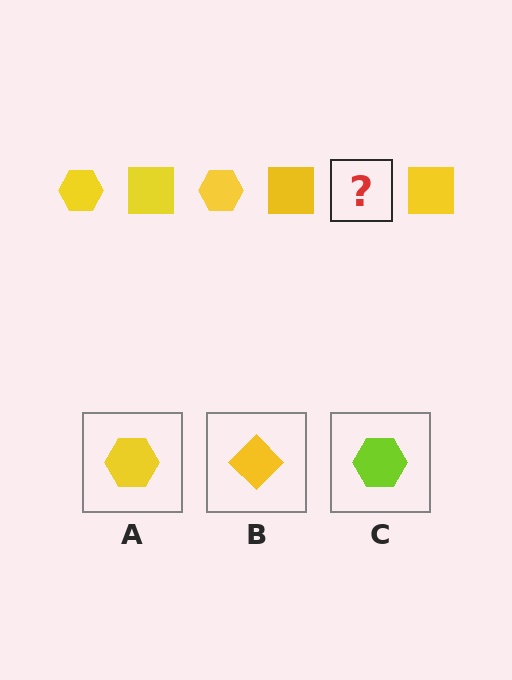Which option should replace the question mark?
Option A.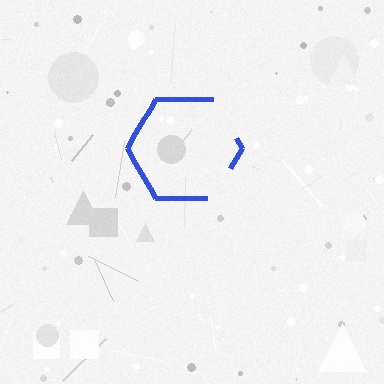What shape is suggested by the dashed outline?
The dashed outline suggests a hexagon.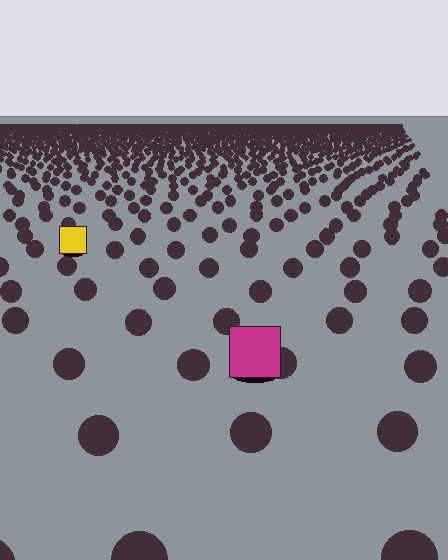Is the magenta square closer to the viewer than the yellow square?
Yes. The magenta square is closer — you can tell from the texture gradient: the ground texture is coarser near it.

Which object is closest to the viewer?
The magenta square is closest. The texture marks near it are larger and more spread out.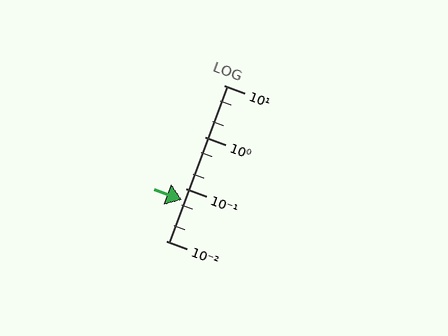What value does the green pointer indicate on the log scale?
The pointer indicates approximately 0.06.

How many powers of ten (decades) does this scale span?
The scale spans 3 decades, from 0.01 to 10.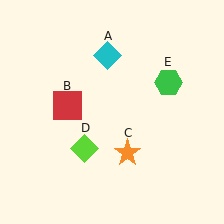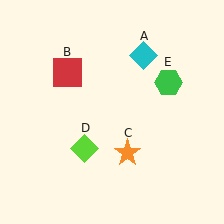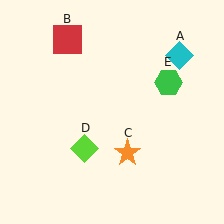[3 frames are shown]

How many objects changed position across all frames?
2 objects changed position: cyan diamond (object A), red square (object B).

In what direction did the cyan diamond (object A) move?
The cyan diamond (object A) moved right.